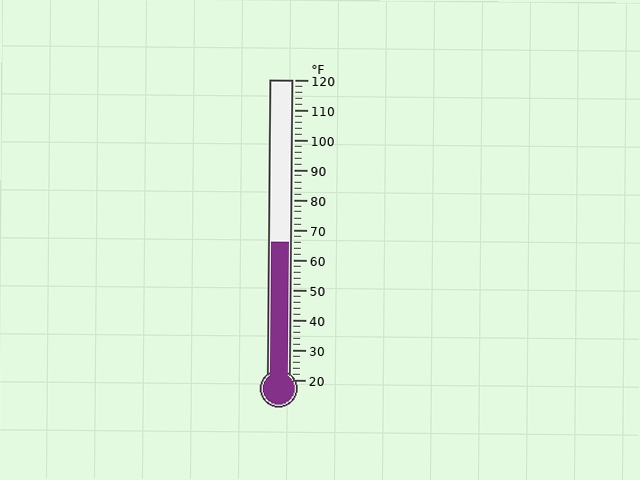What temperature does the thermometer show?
The thermometer shows approximately 66°F.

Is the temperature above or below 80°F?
The temperature is below 80°F.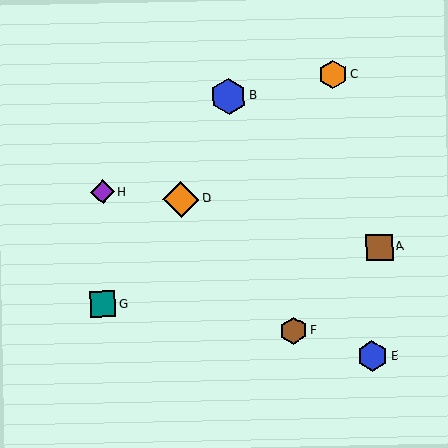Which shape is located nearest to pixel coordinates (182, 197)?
The orange diamond (labeled D) at (181, 199) is nearest to that location.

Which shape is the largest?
The orange diamond (labeled D) is the largest.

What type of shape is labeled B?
Shape B is a blue hexagon.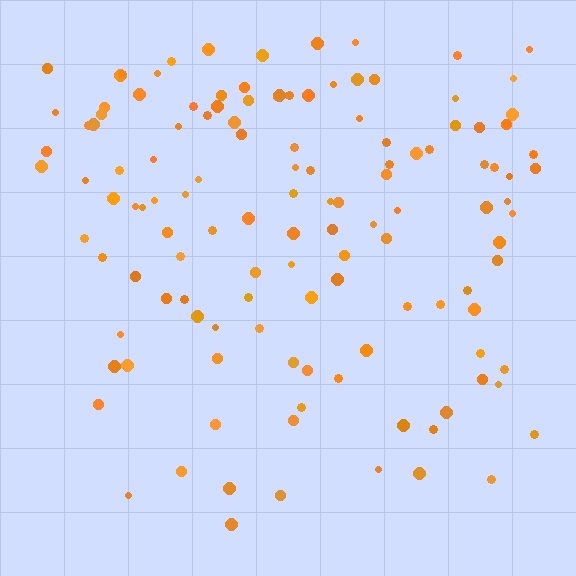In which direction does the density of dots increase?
From bottom to top, with the top side densest.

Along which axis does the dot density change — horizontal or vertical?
Vertical.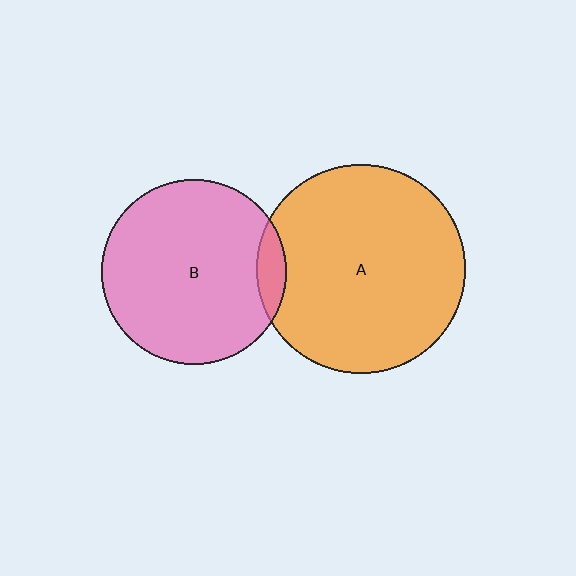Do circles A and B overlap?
Yes.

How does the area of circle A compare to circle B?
Approximately 1.3 times.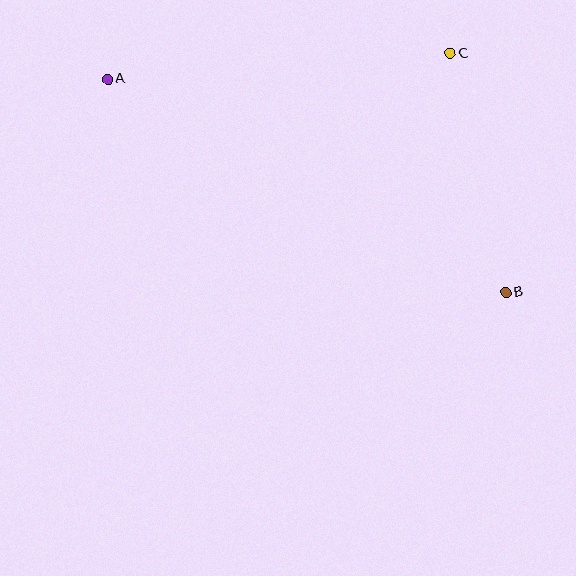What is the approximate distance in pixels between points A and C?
The distance between A and C is approximately 344 pixels.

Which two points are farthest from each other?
Points A and B are farthest from each other.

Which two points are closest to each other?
Points B and C are closest to each other.